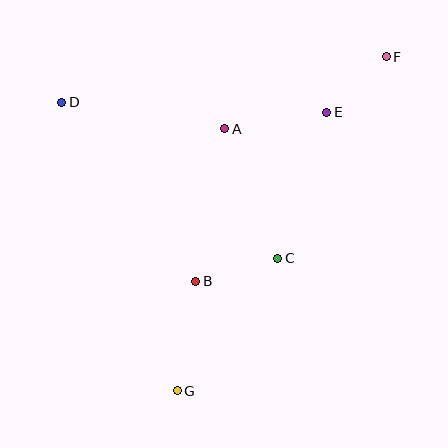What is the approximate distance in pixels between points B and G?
The distance between B and G is approximately 111 pixels.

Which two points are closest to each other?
Points E and F are closest to each other.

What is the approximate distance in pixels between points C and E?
The distance between C and E is approximately 154 pixels.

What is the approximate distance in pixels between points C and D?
The distance between C and D is approximately 266 pixels.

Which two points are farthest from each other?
Points F and G are farthest from each other.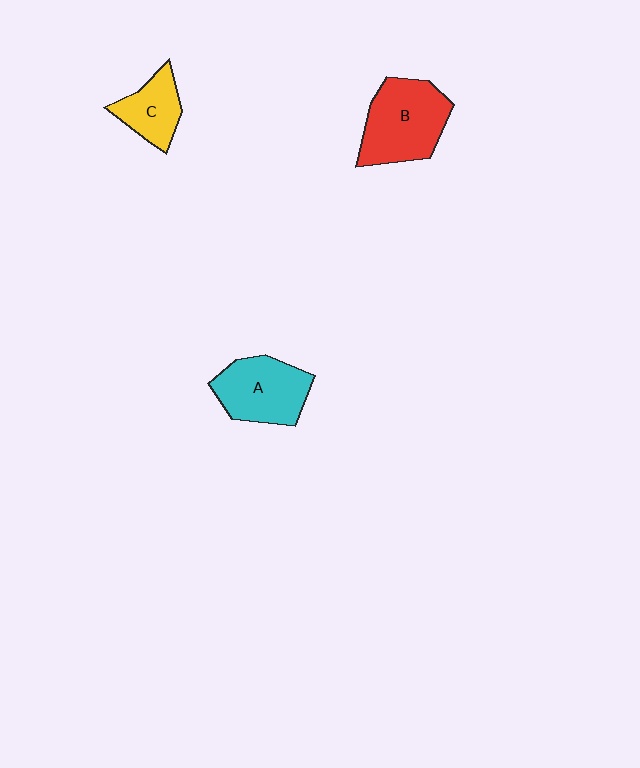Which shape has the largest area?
Shape B (red).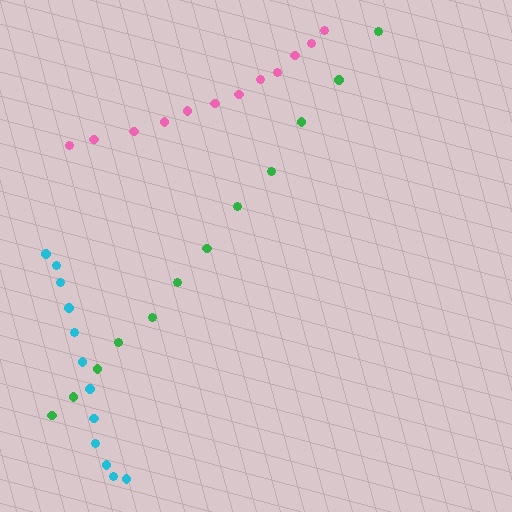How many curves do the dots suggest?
There are 3 distinct paths.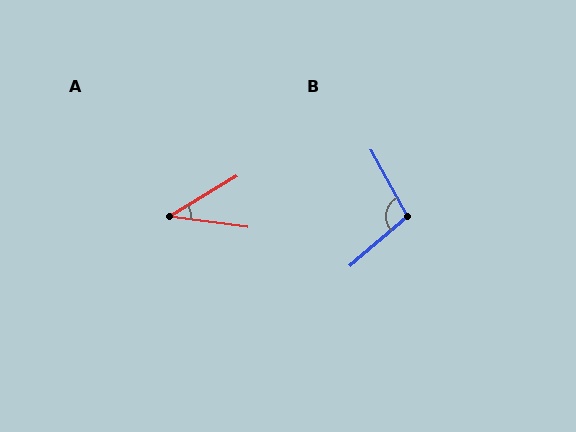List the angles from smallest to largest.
A (39°), B (102°).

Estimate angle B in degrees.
Approximately 102 degrees.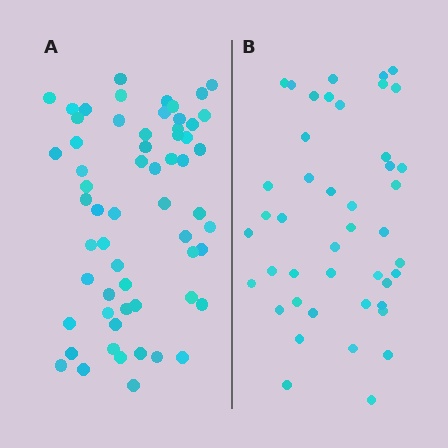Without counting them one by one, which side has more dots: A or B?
Region A (the left region) has more dots.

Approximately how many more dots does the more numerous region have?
Region A has approximately 15 more dots than region B.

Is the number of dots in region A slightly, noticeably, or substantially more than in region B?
Region A has noticeably more, but not dramatically so. The ratio is roughly 1.4 to 1.